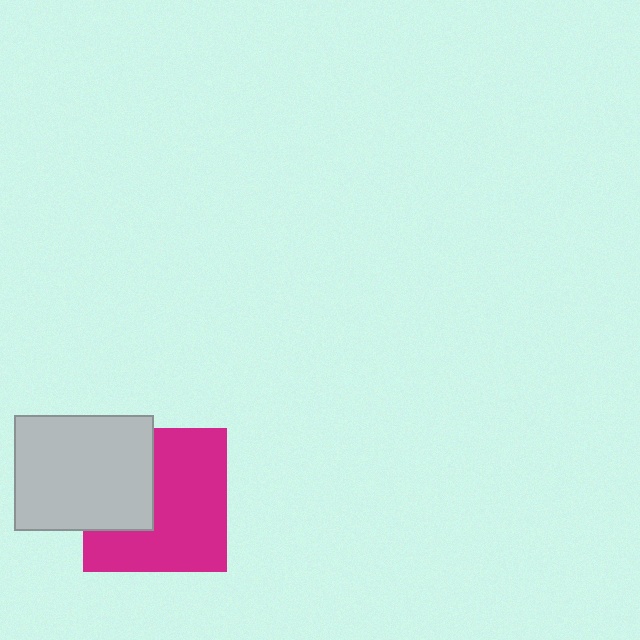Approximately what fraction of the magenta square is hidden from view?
Roughly 35% of the magenta square is hidden behind the light gray rectangle.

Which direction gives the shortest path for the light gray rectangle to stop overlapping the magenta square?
Moving left gives the shortest separation.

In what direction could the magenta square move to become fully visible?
The magenta square could move right. That would shift it out from behind the light gray rectangle entirely.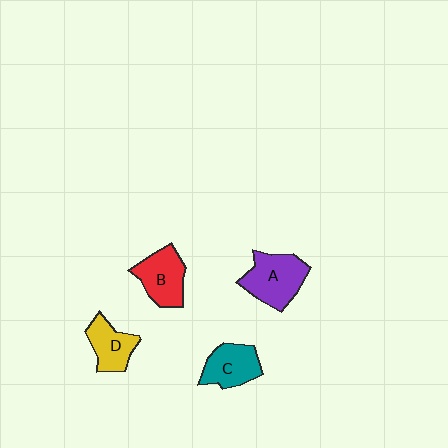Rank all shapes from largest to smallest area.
From largest to smallest: A (purple), B (red), C (teal), D (yellow).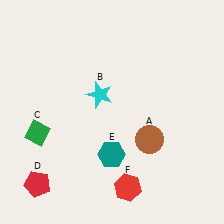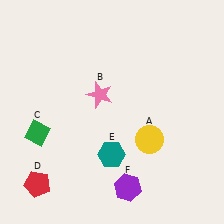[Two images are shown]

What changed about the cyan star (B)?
In Image 1, B is cyan. In Image 2, it changed to pink.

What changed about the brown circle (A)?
In Image 1, A is brown. In Image 2, it changed to yellow.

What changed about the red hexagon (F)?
In Image 1, F is red. In Image 2, it changed to purple.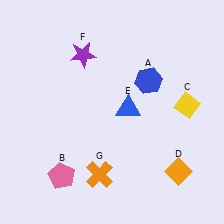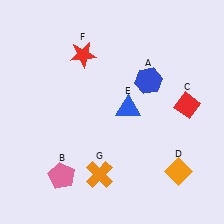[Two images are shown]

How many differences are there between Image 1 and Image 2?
There are 2 differences between the two images.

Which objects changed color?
C changed from yellow to red. F changed from purple to red.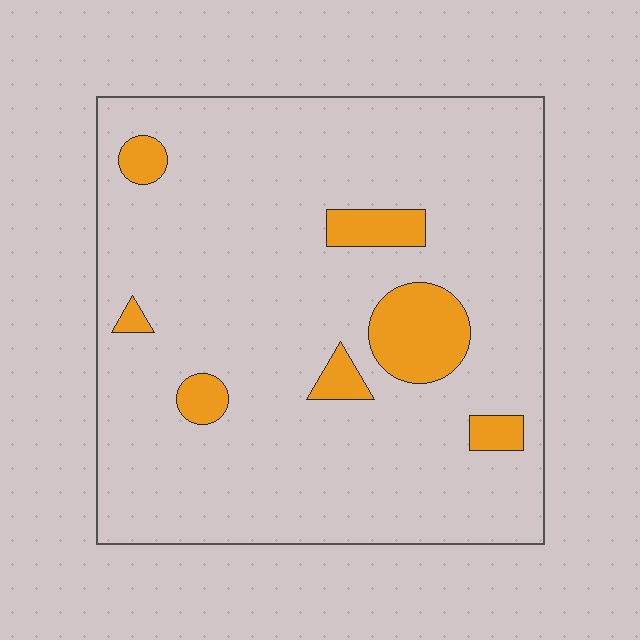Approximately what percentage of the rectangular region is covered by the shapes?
Approximately 10%.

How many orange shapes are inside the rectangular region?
7.